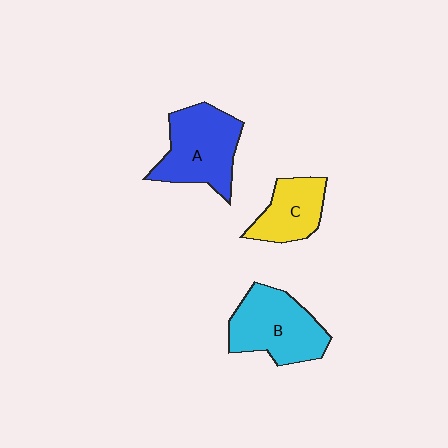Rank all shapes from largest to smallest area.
From largest to smallest: A (blue), B (cyan), C (yellow).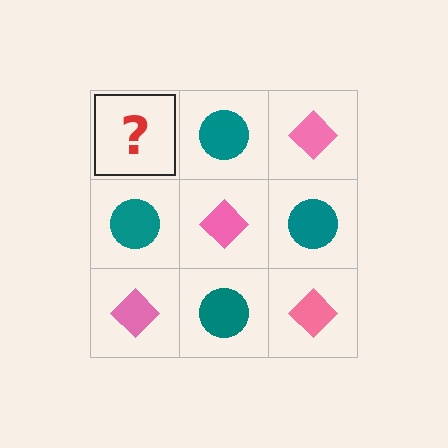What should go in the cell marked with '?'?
The missing cell should contain a pink diamond.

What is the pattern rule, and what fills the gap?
The rule is that it alternates pink diamond and teal circle in a checkerboard pattern. The gap should be filled with a pink diamond.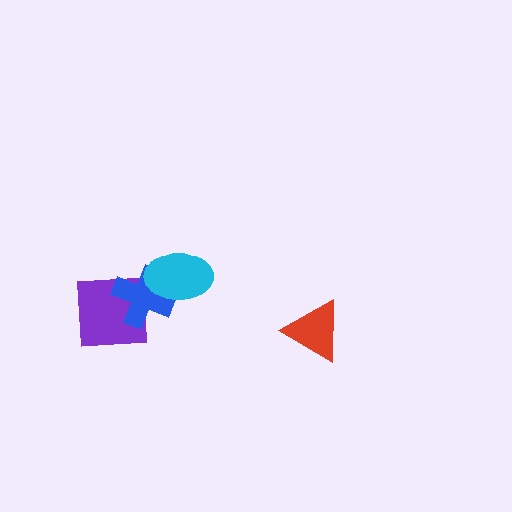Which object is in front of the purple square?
The blue cross is in front of the purple square.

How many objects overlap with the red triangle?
0 objects overlap with the red triangle.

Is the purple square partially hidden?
Yes, it is partially covered by another shape.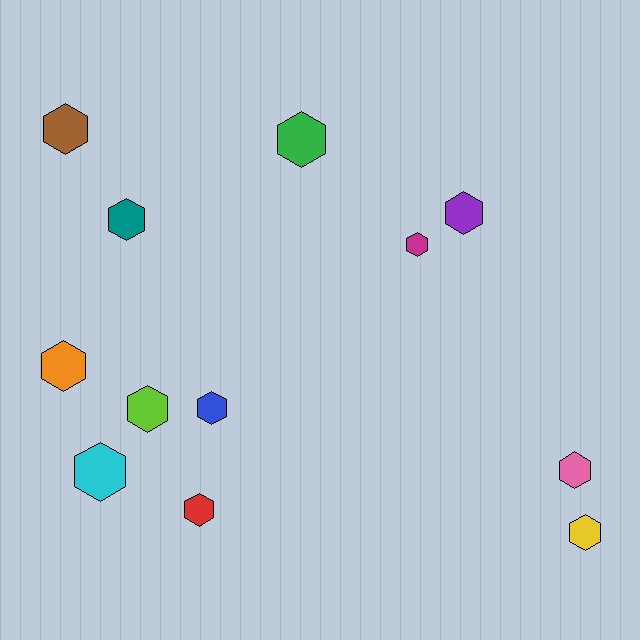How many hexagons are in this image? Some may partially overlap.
There are 12 hexagons.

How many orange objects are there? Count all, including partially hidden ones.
There is 1 orange object.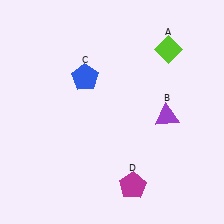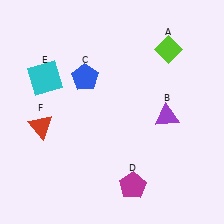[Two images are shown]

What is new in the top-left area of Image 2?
A cyan square (E) was added in the top-left area of Image 2.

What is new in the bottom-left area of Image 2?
A red triangle (F) was added in the bottom-left area of Image 2.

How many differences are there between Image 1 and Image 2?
There are 2 differences between the two images.